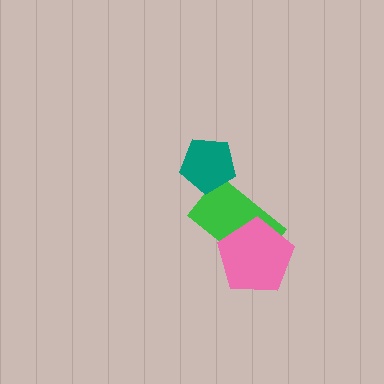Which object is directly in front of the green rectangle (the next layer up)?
The pink pentagon is directly in front of the green rectangle.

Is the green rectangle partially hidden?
Yes, it is partially covered by another shape.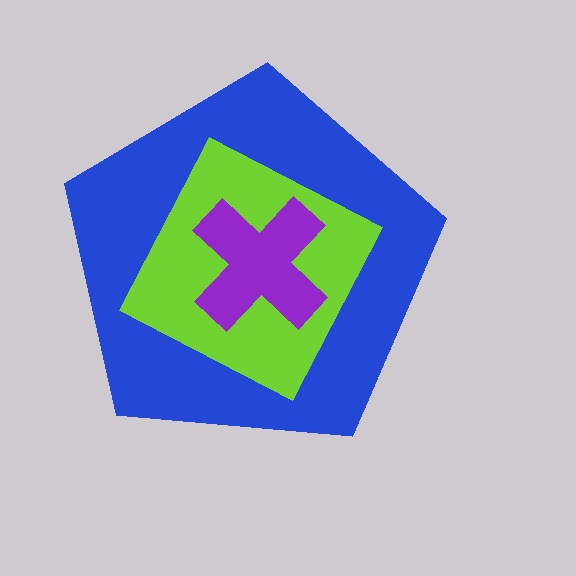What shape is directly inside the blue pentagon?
The lime diamond.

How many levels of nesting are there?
3.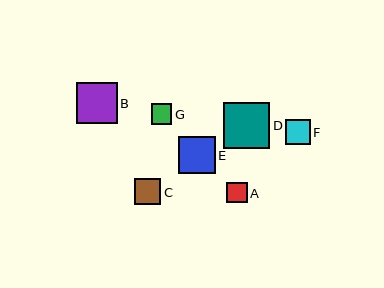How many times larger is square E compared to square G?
Square E is approximately 1.8 times the size of square G.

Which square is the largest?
Square D is the largest with a size of approximately 46 pixels.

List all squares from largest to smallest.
From largest to smallest: D, B, E, C, F, G, A.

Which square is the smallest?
Square A is the smallest with a size of approximately 21 pixels.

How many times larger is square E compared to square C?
Square E is approximately 1.4 times the size of square C.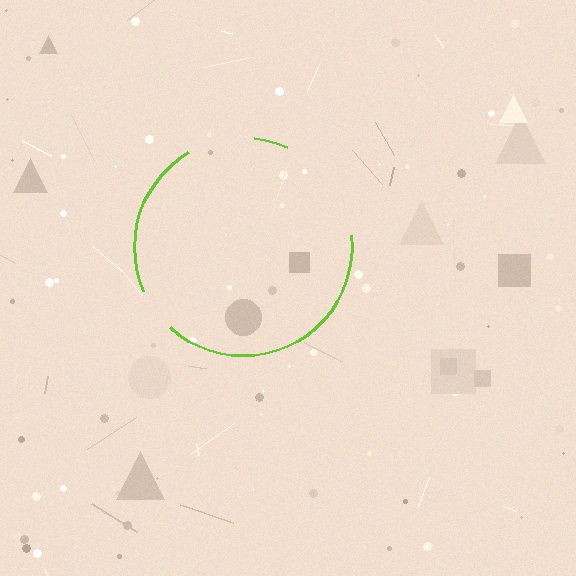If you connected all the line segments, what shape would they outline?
They would outline a circle.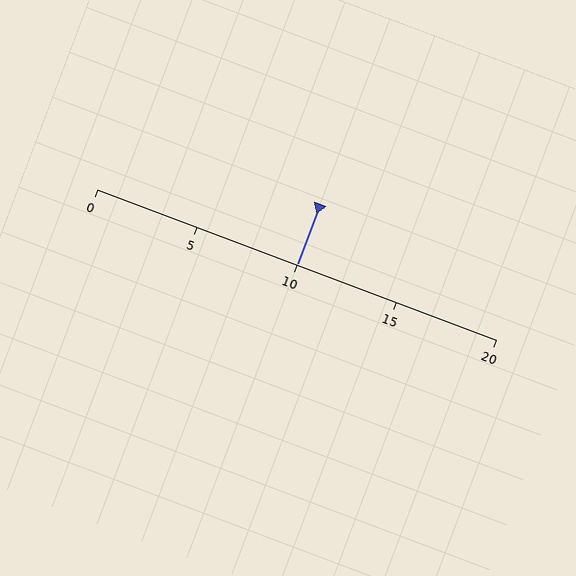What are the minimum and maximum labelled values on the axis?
The axis runs from 0 to 20.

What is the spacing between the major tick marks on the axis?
The major ticks are spaced 5 apart.